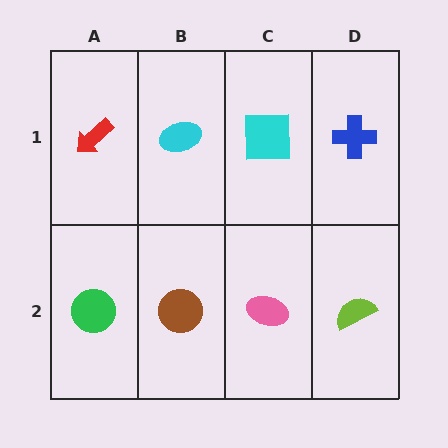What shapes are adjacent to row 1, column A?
A green circle (row 2, column A), a cyan ellipse (row 1, column B).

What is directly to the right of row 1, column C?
A blue cross.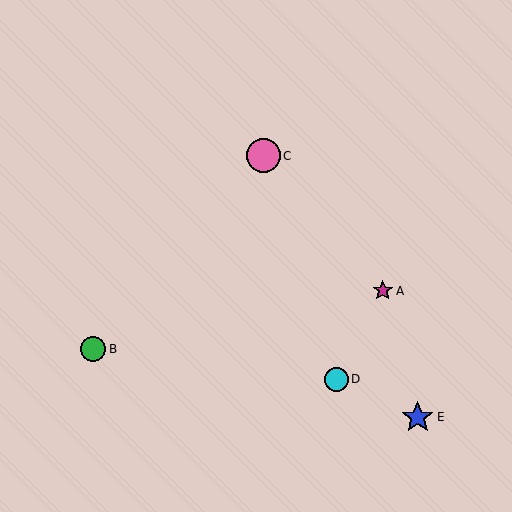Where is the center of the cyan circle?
The center of the cyan circle is at (336, 379).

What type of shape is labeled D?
Shape D is a cyan circle.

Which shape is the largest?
The pink circle (labeled C) is the largest.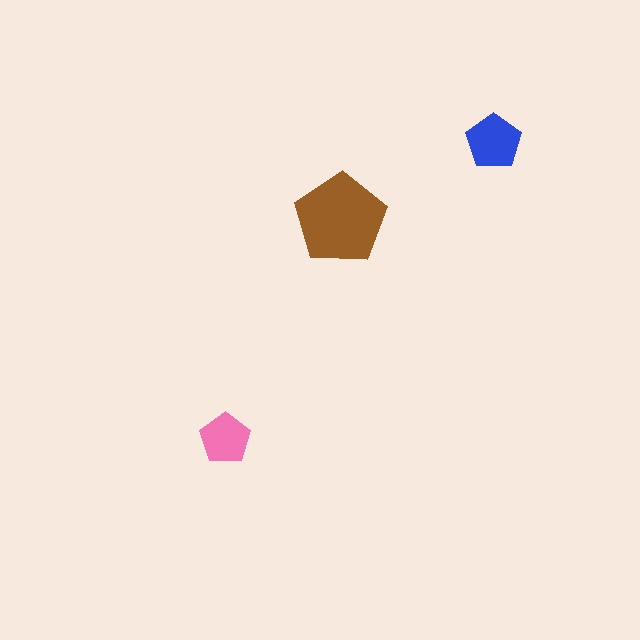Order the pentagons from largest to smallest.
the brown one, the blue one, the pink one.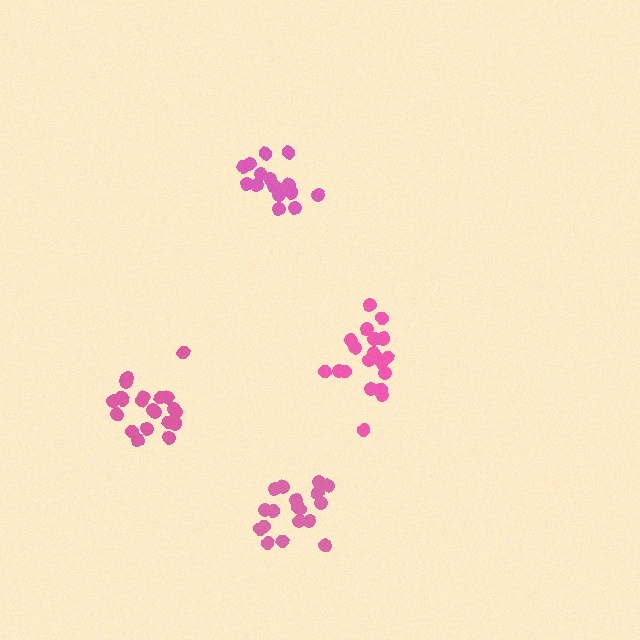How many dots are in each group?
Group 1: 16 dots, Group 2: 18 dots, Group 3: 21 dots, Group 4: 21 dots (76 total).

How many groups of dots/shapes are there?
There are 4 groups.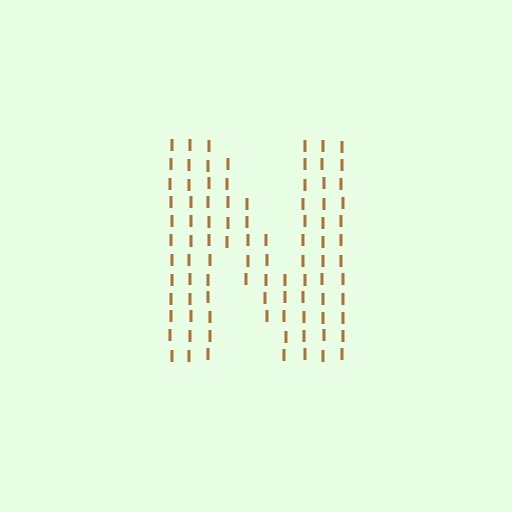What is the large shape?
The large shape is the letter N.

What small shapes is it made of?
It is made of small letter I's.